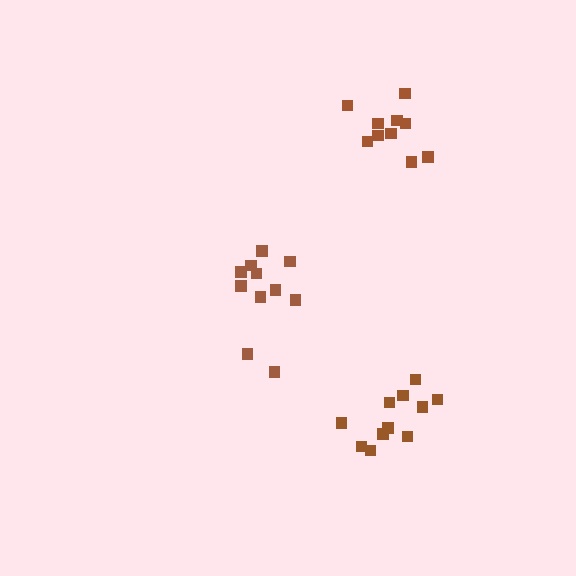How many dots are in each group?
Group 1: 10 dots, Group 2: 11 dots, Group 3: 11 dots (32 total).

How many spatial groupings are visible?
There are 3 spatial groupings.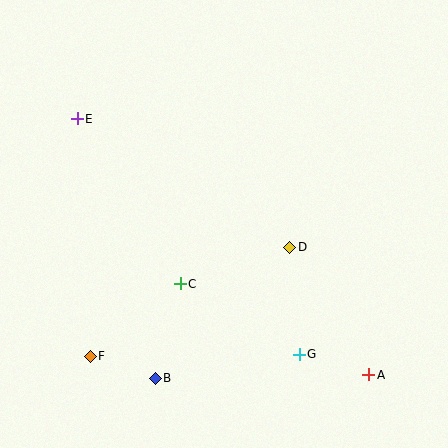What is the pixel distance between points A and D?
The distance between A and D is 150 pixels.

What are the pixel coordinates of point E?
Point E is at (77, 119).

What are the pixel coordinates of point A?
Point A is at (369, 375).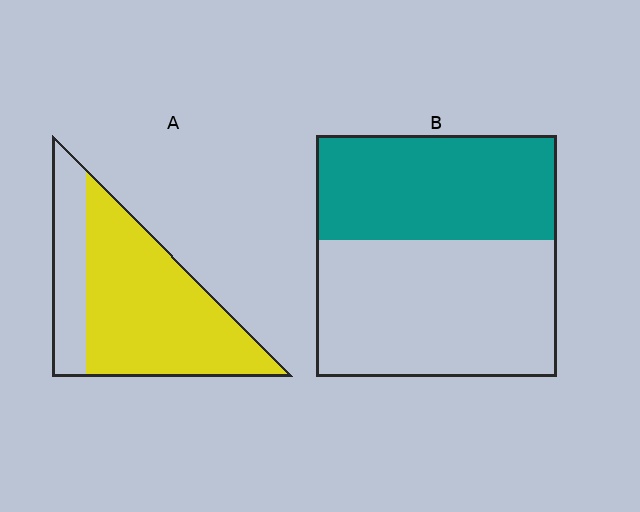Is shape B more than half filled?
No.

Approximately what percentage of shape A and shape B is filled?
A is approximately 75% and B is approximately 45%.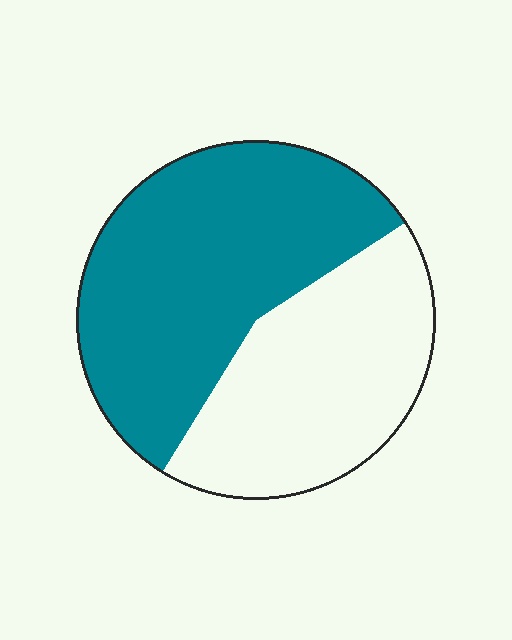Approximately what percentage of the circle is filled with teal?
Approximately 55%.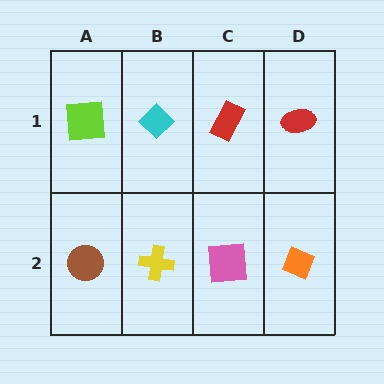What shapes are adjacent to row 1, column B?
A yellow cross (row 2, column B), a lime square (row 1, column A), a red rectangle (row 1, column C).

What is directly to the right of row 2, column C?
An orange diamond.